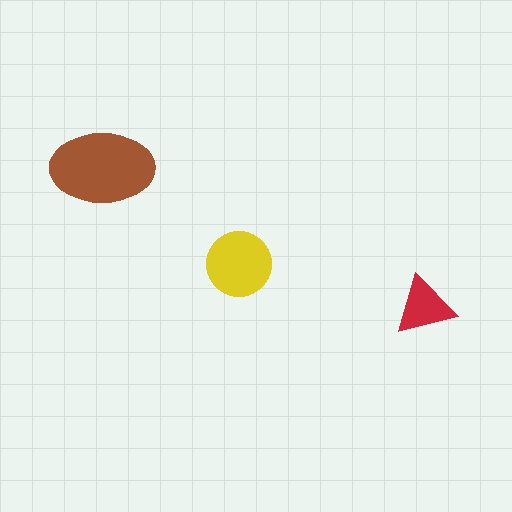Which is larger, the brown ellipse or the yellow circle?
The brown ellipse.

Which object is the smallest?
The red triangle.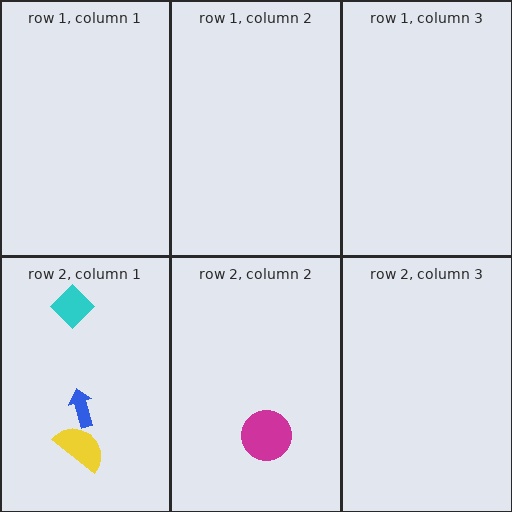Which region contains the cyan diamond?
The row 2, column 1 region.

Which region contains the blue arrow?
The row 2, column 1 region.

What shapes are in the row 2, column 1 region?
The blue arrow, the cyan diamond, the yellow semicircle.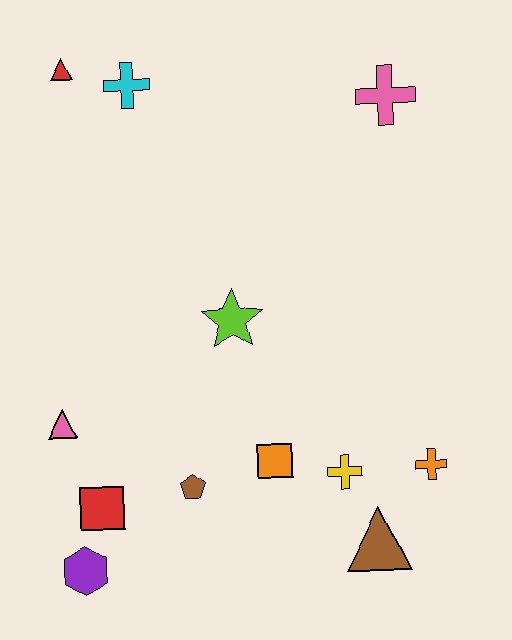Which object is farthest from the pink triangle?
The pink cross is farthest from the pink triangle.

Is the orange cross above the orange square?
No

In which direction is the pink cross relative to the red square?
The pink cross is above the red square.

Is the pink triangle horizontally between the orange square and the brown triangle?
No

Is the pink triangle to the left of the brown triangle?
Yes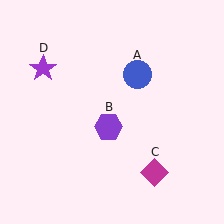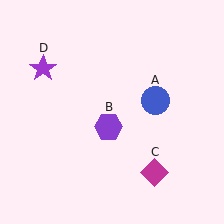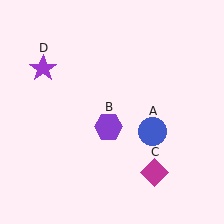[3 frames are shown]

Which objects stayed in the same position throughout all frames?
Purple hexagon (object B) and magenta diamond (object C) and purple star (object D) remained stationary.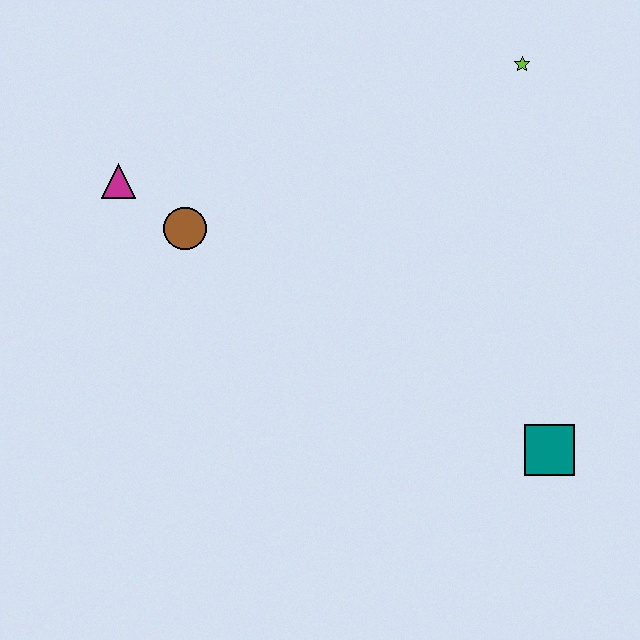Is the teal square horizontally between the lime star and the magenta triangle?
No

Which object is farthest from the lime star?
The magenta triangle is farthest from the lime star.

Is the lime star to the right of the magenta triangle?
Yes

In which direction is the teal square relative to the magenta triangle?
The teal square is to the right of the magenta triangle.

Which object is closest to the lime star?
The brown circle is closest to the lime star.